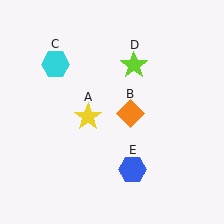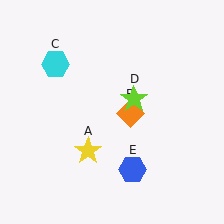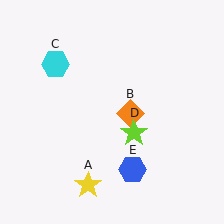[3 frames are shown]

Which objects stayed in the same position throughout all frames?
Orange diamond (object B) and cyan hexagon (object C) and blue hexagon (object E) remained stationary.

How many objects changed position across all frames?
2 objects changed position: yellow star (object A), lime star (object D).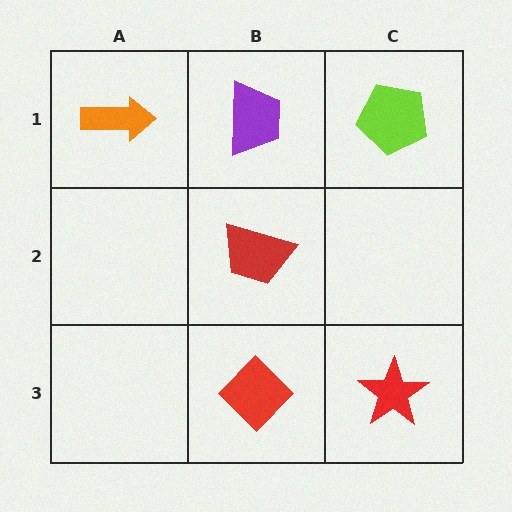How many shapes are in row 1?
3 shapes.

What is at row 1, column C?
A lime pentagon.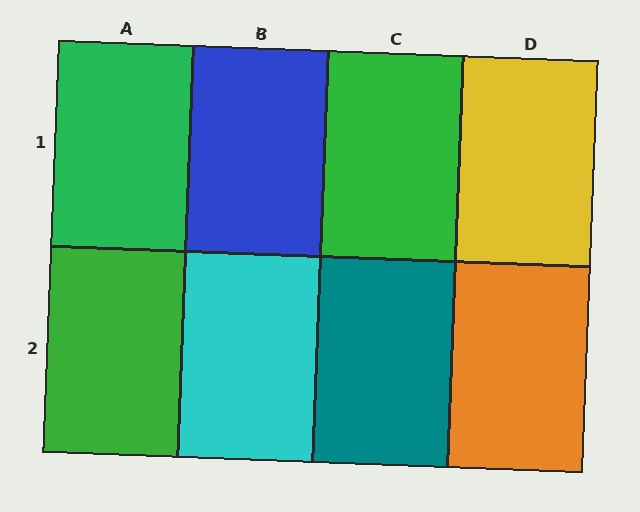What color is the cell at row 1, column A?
Green.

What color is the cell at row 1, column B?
Blue.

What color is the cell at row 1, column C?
Green.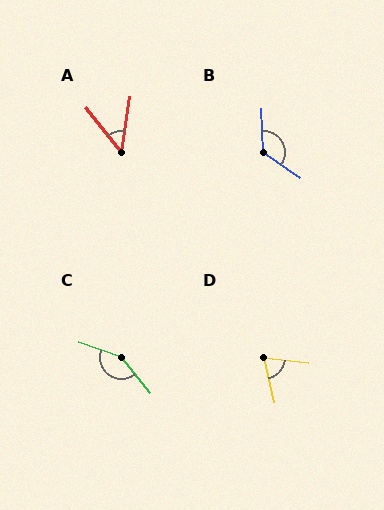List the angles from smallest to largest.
A (47°), D (71°), B (126°), C (148°).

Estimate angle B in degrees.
Approximately 126 degrees.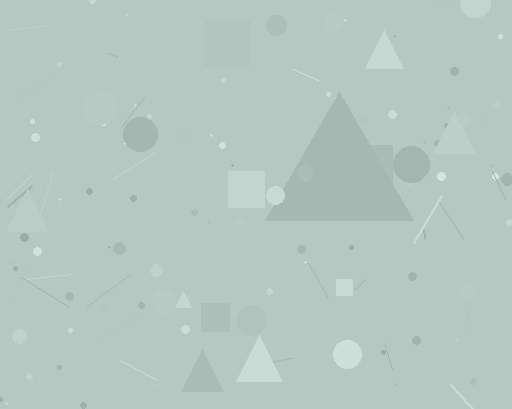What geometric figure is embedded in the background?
A triangle is embedded in the background.